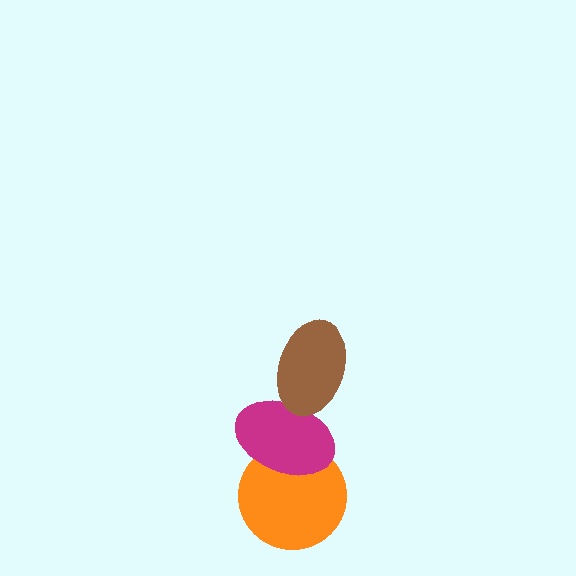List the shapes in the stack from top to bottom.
From top to bottom: the brown ellipse, the magenta ellipse, the orange circle.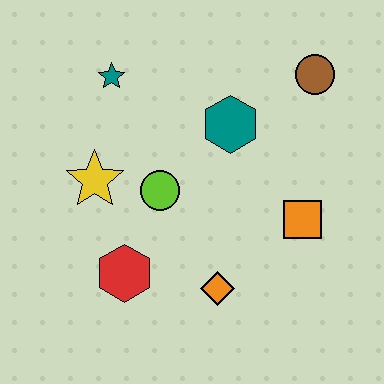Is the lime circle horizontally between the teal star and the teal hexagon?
Yes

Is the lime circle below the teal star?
Yes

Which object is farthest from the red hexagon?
The brown circle is farthest from the red hexagon.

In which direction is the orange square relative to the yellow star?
The orange square is to the right of the yellow star.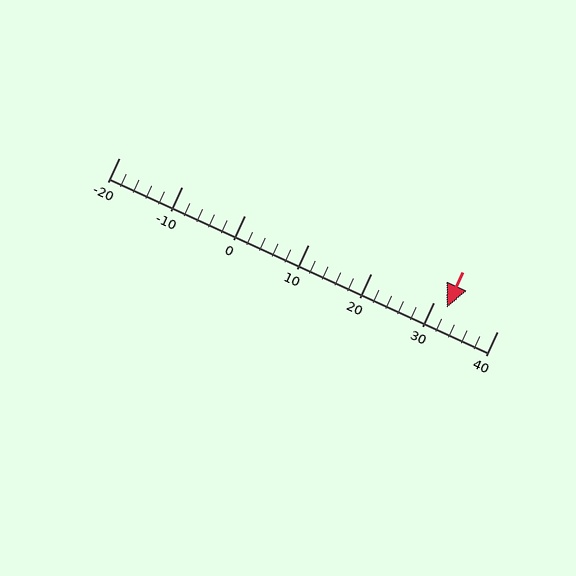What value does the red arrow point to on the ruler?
The red arrow points to approximately 32.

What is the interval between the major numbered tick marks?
The major tick marks are spaced 10 units apart.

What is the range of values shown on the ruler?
The ruler shows values from -20 to 40.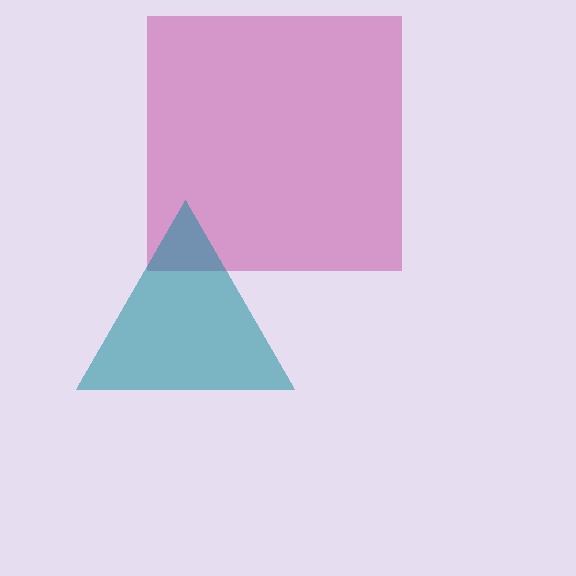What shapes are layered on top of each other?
The layered shapes are: a magenta square, a teal triangle.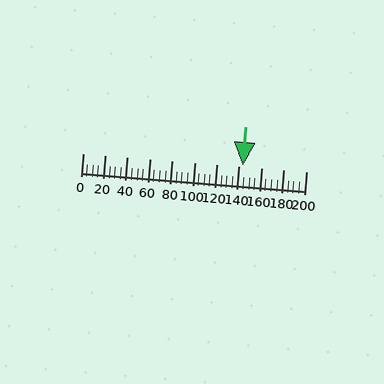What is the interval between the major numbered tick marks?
The major tick marks are spaced 20 units apart.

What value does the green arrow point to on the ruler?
The green arrow points to approximately 143.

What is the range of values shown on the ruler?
The ruler shows values from 0 to 200.